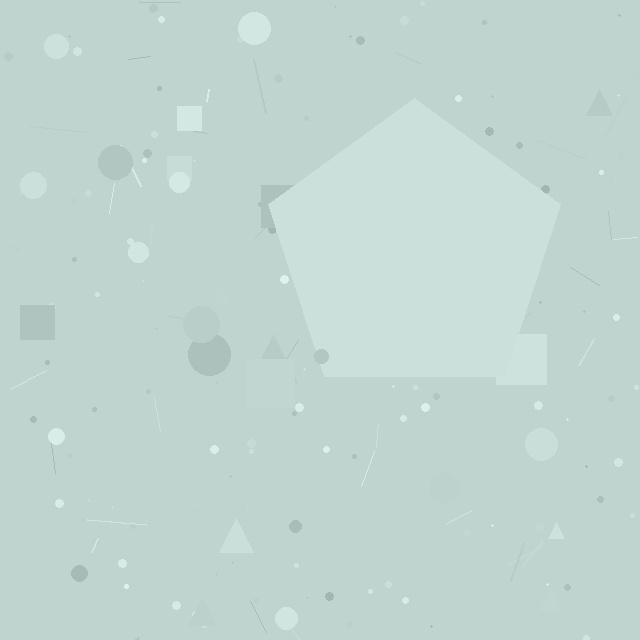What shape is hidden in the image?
A pentagon is hidden in the image.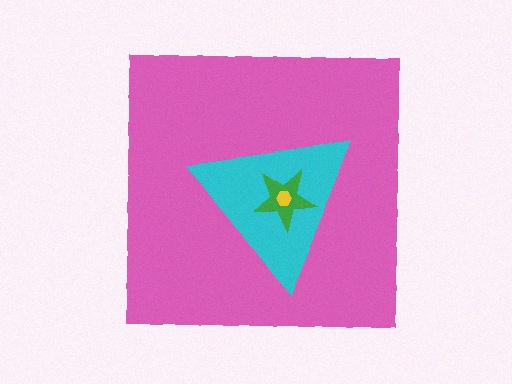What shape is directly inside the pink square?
The cyan triangle.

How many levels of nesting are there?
4.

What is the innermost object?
The yellow hexagon.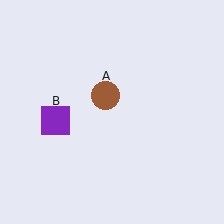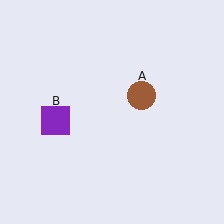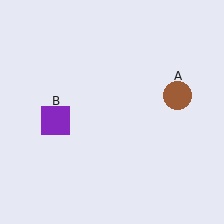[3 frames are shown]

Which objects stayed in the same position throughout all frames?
Purple square (object B) remained stationary.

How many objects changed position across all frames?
1 object changed position: brown circle (object A).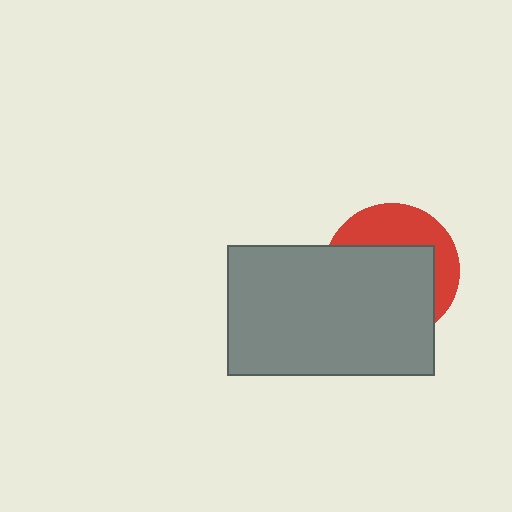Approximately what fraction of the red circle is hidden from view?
Roughly 63% of the red circle is hidden behind the gray rectangle.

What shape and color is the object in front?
The object in front is a gray rectangle.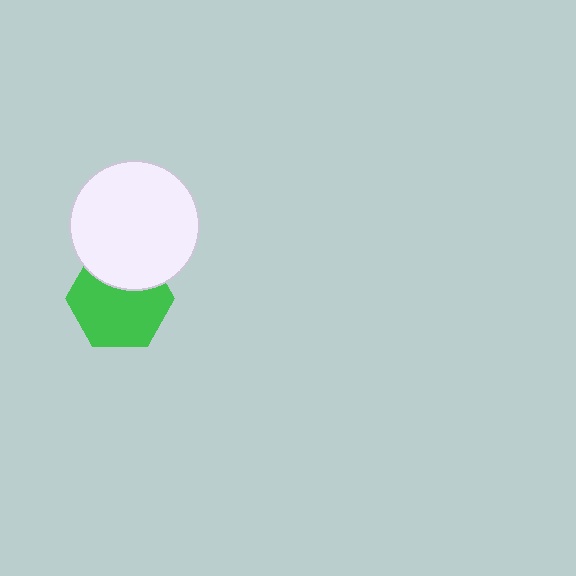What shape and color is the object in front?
The object in front is a white circle.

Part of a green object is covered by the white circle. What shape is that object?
It is a hexagon.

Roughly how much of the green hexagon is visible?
Most of it is visible (roughly 69%).